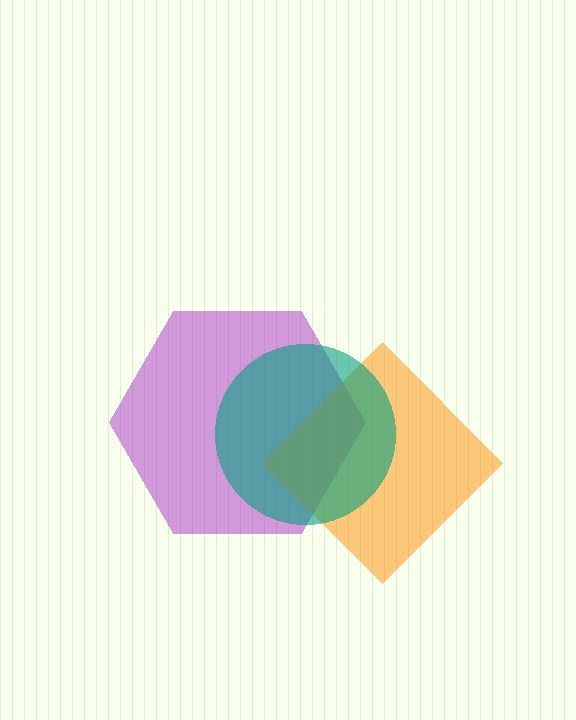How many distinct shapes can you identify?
There are 3 distinct shapes: a purple hexagon, an orange diamond, a teal circle.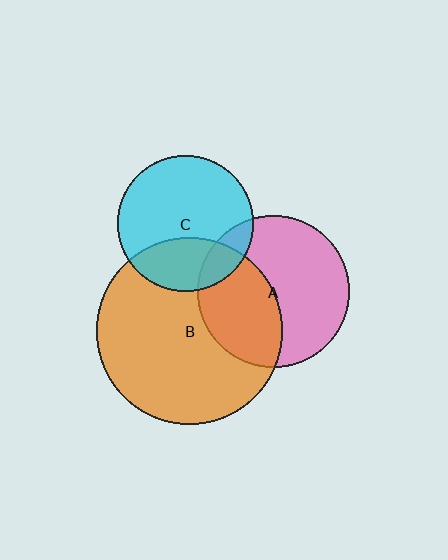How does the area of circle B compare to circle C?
Approximately 1.9 times.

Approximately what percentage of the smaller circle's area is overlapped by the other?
Approximately 40%.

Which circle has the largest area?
Circle B (orange).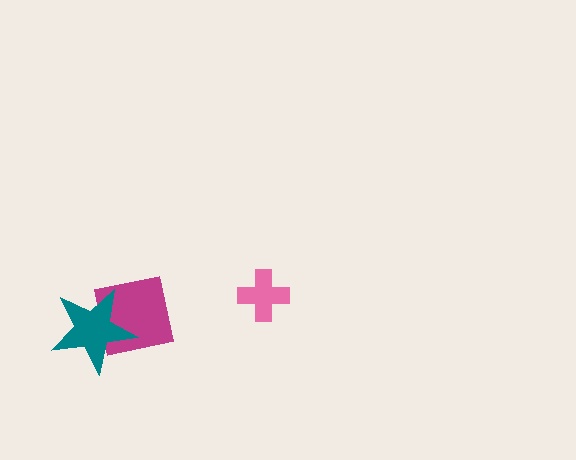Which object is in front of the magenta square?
The teal star is in front of the magenta square.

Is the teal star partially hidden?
No, no other shape covers it.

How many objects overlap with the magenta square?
1 object overlaps with the magenta square.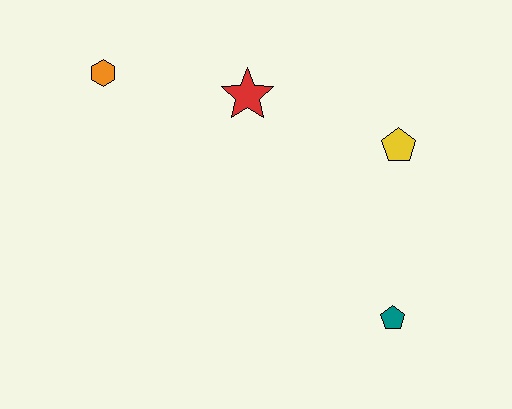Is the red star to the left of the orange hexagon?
No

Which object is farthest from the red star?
The teal pentagon is farthest from the red star.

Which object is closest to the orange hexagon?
The red star is closest to the orange hexagon.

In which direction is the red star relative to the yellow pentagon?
The red star is to the left of the yellow pentagon.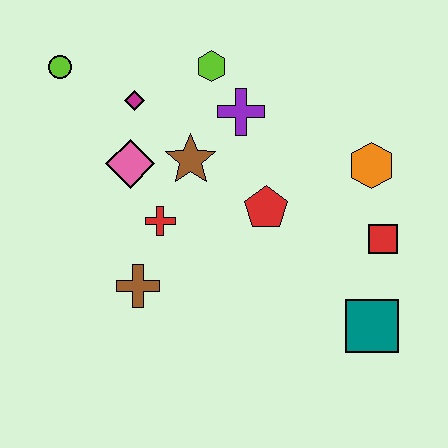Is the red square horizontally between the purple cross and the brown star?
No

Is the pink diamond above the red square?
Yes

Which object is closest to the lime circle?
The magenta diamond is closest to the lime circle.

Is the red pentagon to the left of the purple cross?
No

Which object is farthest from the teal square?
The lime circle is farthest from the teal square.